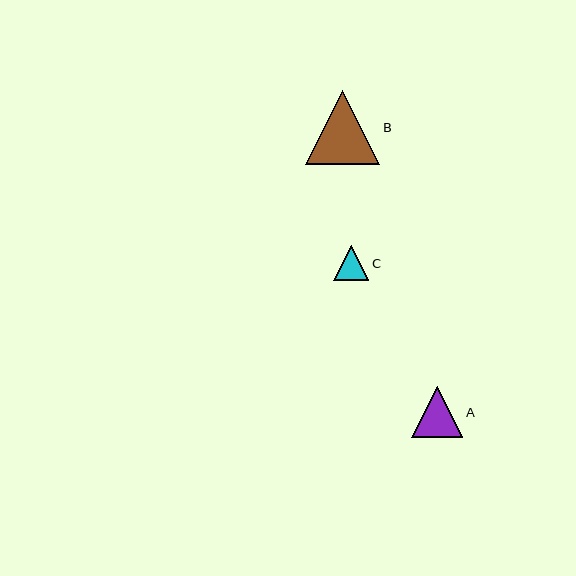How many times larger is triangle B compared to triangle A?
Triangle B is approximately 1.4 times the size of triangle A.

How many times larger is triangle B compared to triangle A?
Triangle B is approximately 1.4 times the size of triangle A.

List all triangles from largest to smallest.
From largest to smallest: B, A, C.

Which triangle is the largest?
Triangle B is the largest with a size of approximately 74 pixels.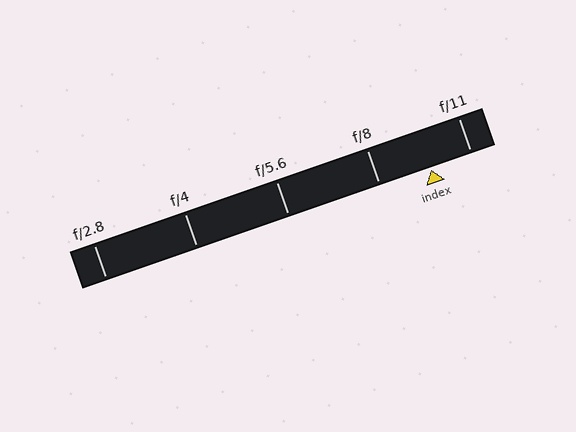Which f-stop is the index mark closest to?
The index mark is closest to f/11.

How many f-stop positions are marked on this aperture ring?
There are 5 f-stop positions marked.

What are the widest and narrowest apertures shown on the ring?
The widest aperture shown is f/2.8 and the narrowest is f/11.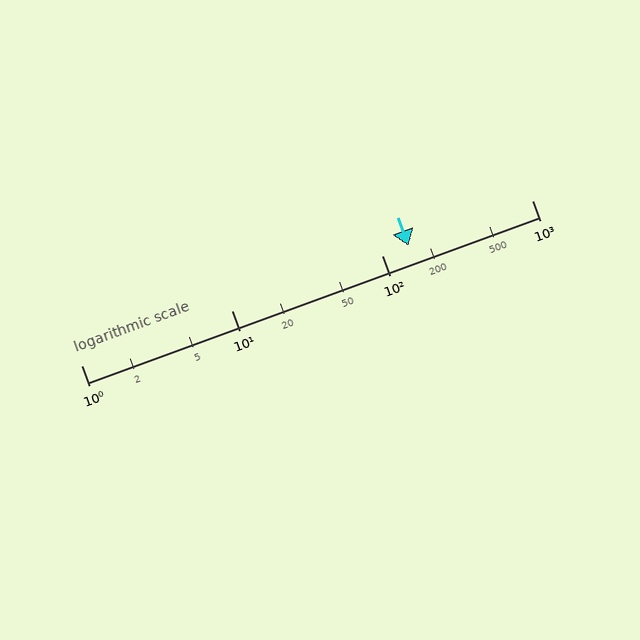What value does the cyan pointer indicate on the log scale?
The pointer indicates approximately 150.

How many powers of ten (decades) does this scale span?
The scale spans 3 decades, from 1 to 1000.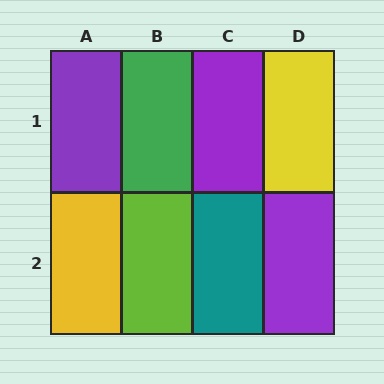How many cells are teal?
1 cell is teal.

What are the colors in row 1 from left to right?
Purple, green, purple, yellow.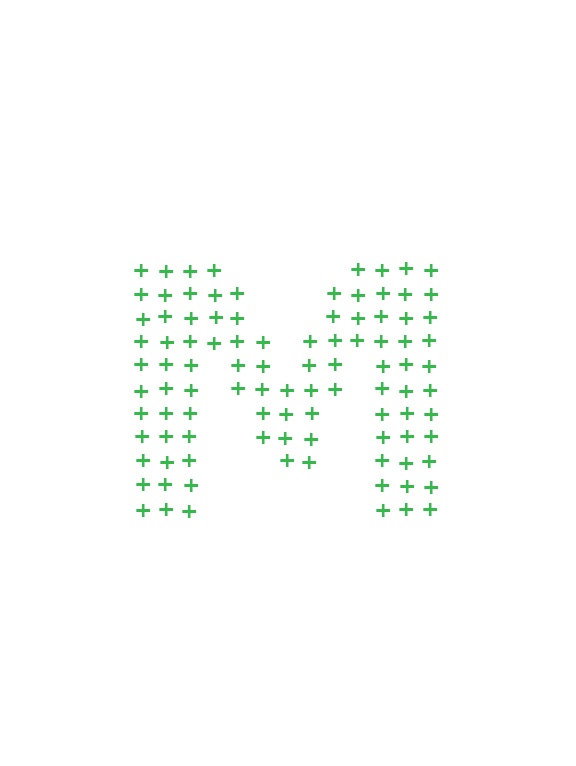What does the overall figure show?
The overall figure shows the letter M.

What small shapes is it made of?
It is made of small plus signs.